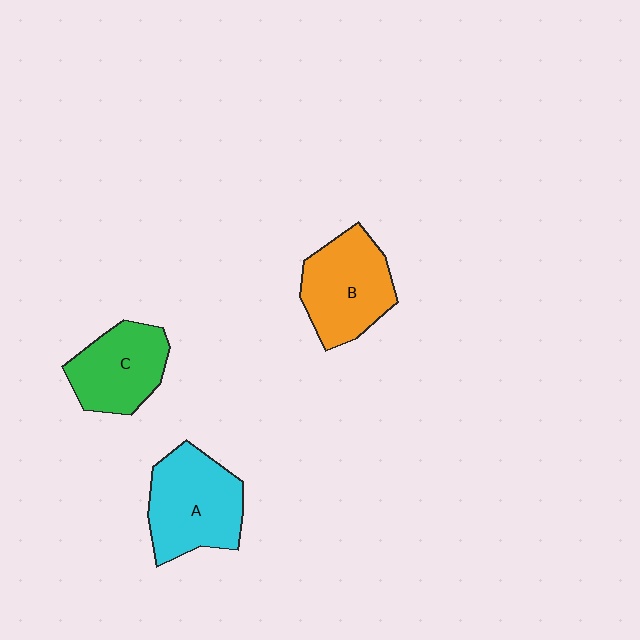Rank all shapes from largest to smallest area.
From largest to smallest: A (cyan), B (orange), C (green).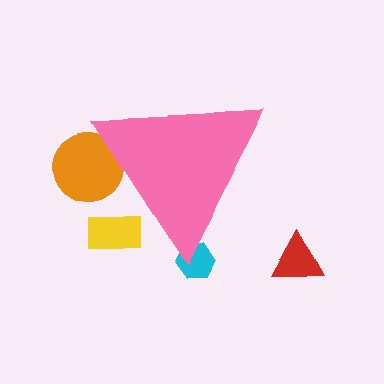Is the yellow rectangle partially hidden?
Yes, the yellow rectangle is partially hidden behind the pink triangle.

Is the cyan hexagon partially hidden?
Yes, the cyan hexagon is partially hidden behind the pink triangle.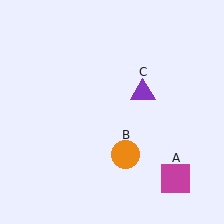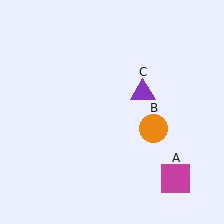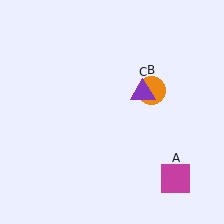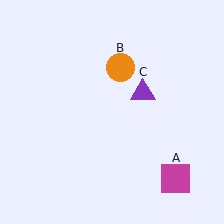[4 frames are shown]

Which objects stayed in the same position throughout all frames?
Magenta square (object A) and purple triangle (object C) remained stationary.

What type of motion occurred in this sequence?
The orange circle (object B) rotated counterclockwise around the center of the scene.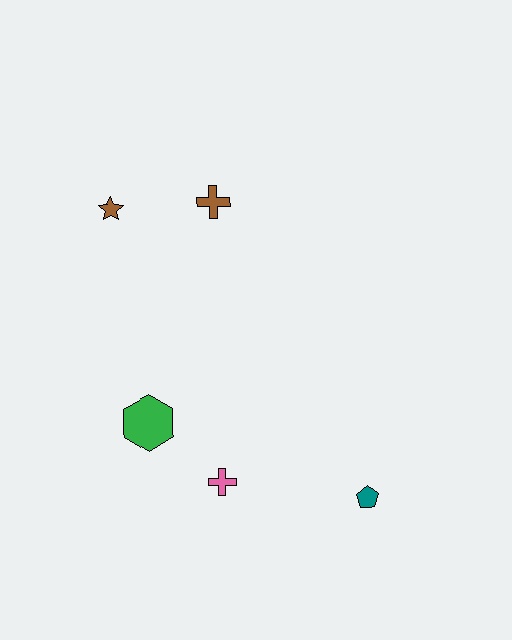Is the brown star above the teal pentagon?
Yes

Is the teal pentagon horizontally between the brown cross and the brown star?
No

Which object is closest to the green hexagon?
The pink cross is closest to the green hexagon.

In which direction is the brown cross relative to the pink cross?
The brown cross is above the pink cross.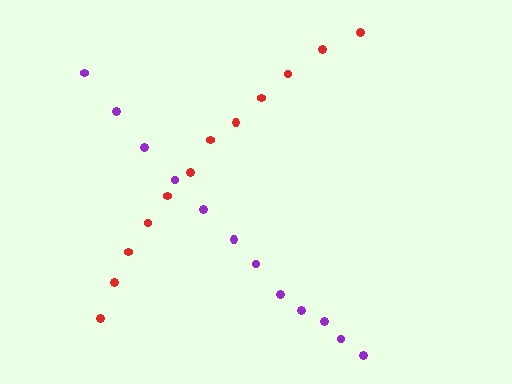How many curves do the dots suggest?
There are 2 distinct paths.